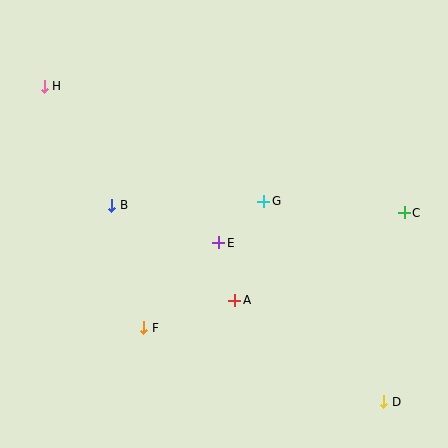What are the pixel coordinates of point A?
Point A is at (235, 300).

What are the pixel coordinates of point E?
Point E is at (219, 243).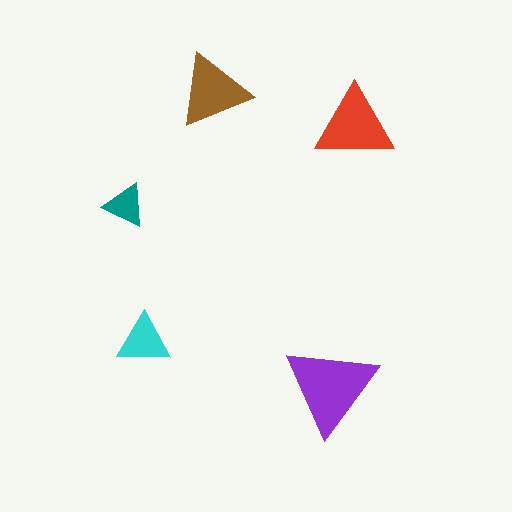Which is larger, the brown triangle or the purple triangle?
The purple one.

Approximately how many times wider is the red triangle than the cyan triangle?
About 1.5 times wider.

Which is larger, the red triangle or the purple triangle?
The purple one.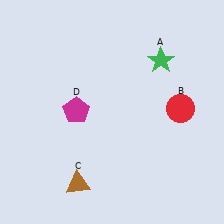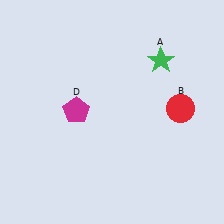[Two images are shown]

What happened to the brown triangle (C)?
The brown triangle (C) was removed in Image 2. It was in the bottom-left area of Image 1.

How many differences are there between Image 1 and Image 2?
There is 1 difference between the two images.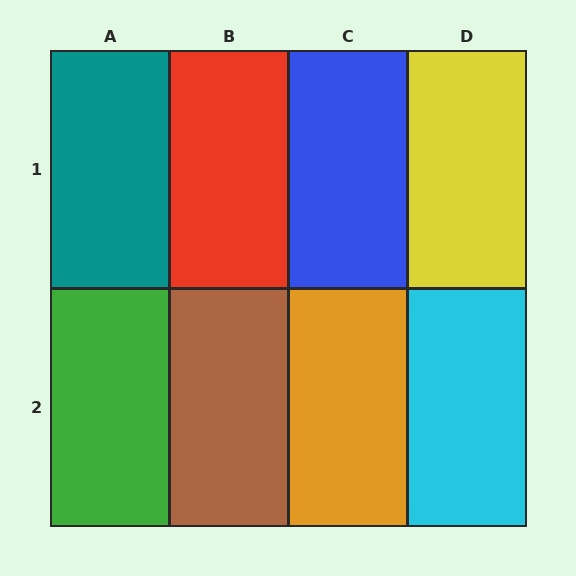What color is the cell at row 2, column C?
Orange.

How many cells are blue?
1 cell is blue.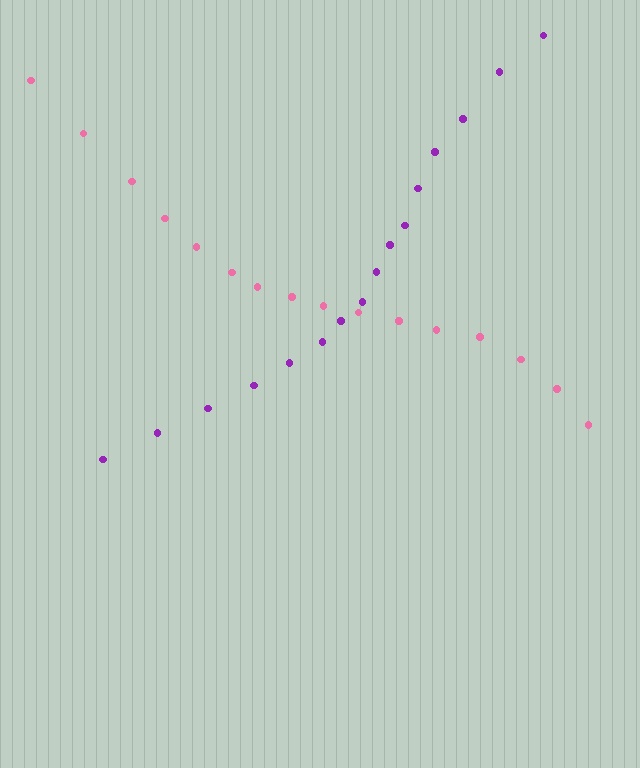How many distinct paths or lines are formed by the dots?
There are 2 distinct paths.